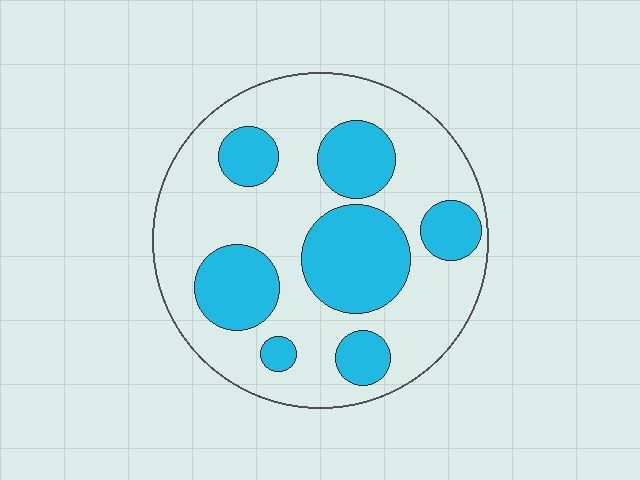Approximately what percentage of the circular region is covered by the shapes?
Approximately 35%.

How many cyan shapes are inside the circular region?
7.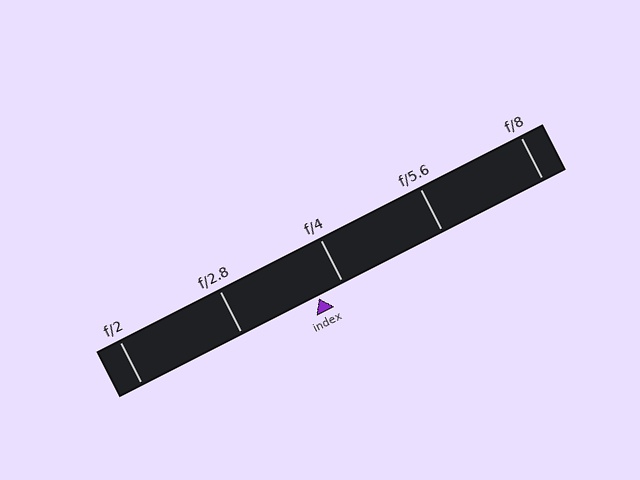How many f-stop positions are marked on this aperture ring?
There are 5 f-stop positions marked.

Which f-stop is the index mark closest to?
The index mark is closest to f/4.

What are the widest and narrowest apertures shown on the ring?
The widest aperture shown is f/2 and the narrowest is f/8.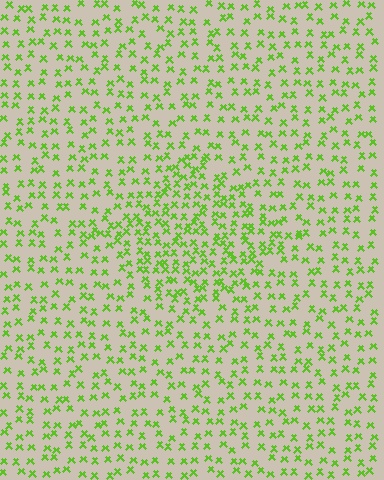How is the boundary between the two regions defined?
The boundary is defined by a change in element density (approximately 1.8x ratio). All elements are the same color, size, and shape.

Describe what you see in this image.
The image contains small lime elements arranged at two different densities. A diamond-shaped region is visible where the elements are more densely packed than the surrounding area.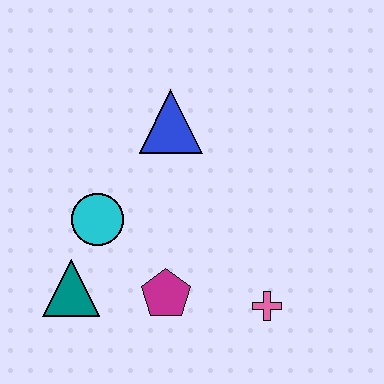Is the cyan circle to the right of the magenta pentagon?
No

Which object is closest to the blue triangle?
The cyan circle is closest to the blue triangle.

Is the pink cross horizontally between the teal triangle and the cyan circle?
No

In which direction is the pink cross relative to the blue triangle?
The pink cross is below the blue triangle.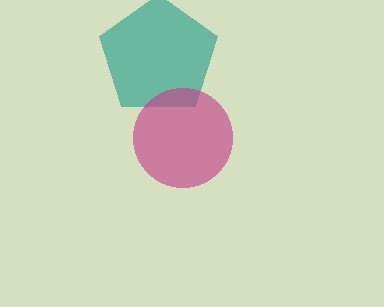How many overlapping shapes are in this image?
There are 2 overlapping shapes in the image.